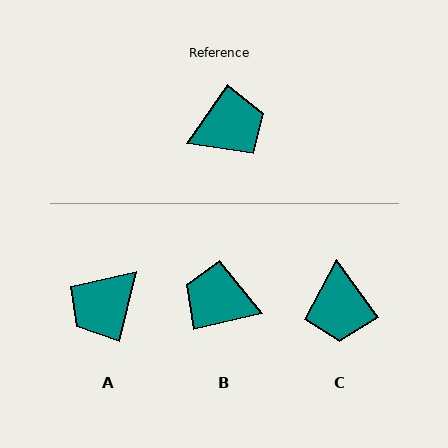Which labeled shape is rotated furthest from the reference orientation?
A, about 159 degrees away.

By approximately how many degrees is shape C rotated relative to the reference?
Approximately 109 degrees clockwise.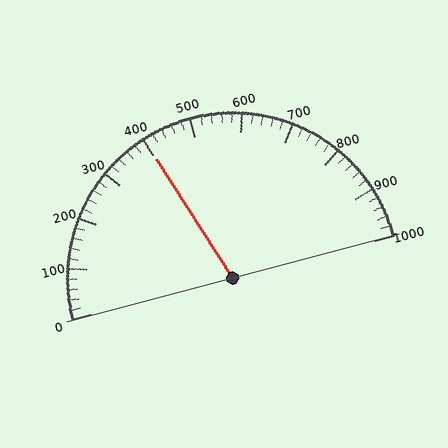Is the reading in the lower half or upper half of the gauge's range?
The reading is in the lower half of the range (0 to 1000).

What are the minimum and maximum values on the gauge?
The gauge ranges from 0 to 1000.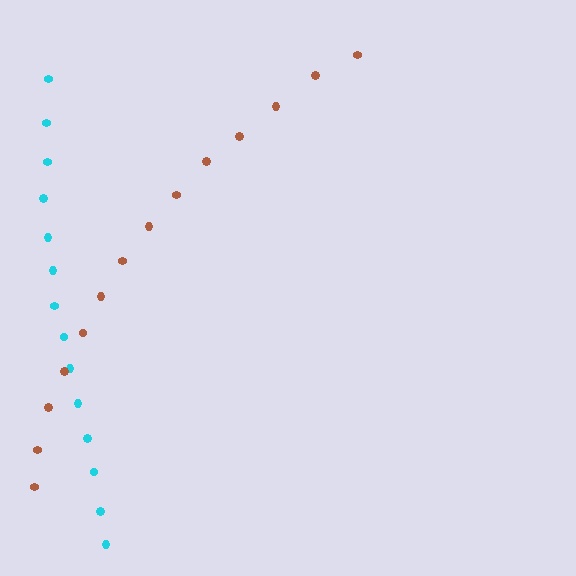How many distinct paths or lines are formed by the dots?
There are 2 distinct paths.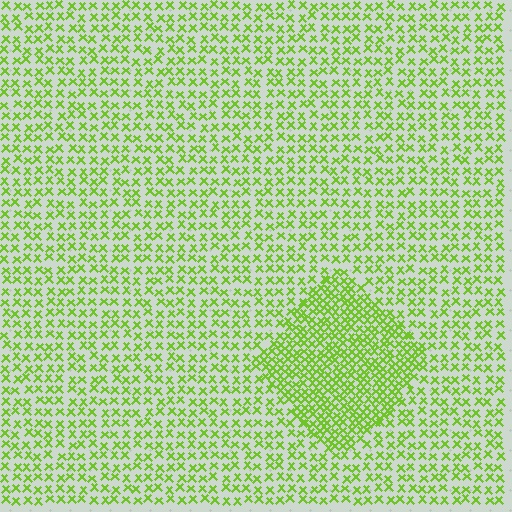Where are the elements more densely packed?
The elements are more densely packed inside the diamond boundary.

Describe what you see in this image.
The image contains small lime elements arranged at two different densities. A diamond-shaped region is visible where the elements are more densely packed than the surrounding area.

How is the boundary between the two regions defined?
The boundary is defined by a change in element density (approximately 1.9x ratio). All elements are the same color, size, and shape.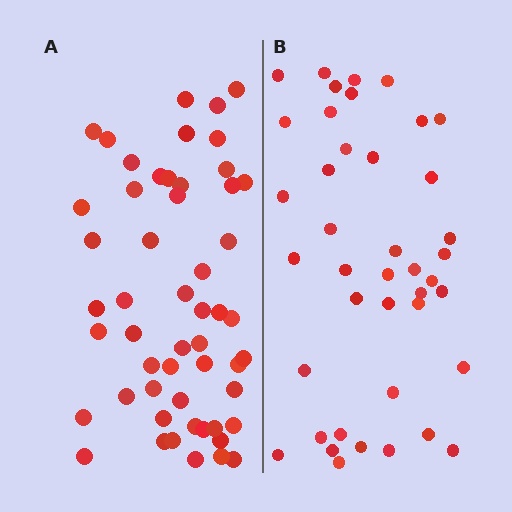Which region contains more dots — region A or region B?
Region A (the left region) has more dots.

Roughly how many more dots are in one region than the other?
Region A has roughly 12 or so more dots than region B.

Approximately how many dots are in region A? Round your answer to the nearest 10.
About 50 dots. (The exact count is 53, which rounds to 50.)